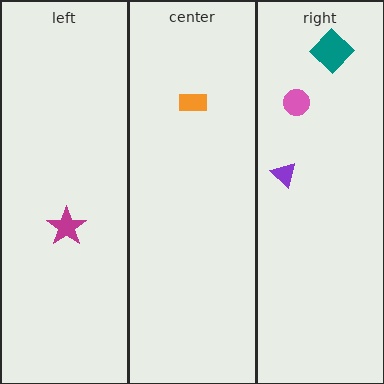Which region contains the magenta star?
The left region.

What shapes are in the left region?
The magenta star.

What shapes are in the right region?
The teal diamond, the purple triangle, the pink circle.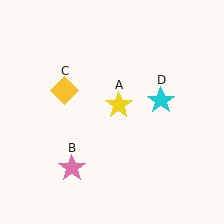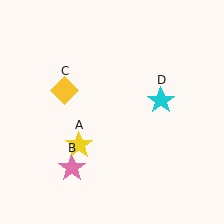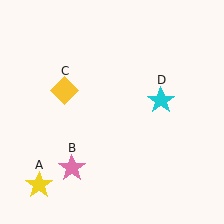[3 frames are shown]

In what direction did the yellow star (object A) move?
The yellow star (object A) moved down and to the left.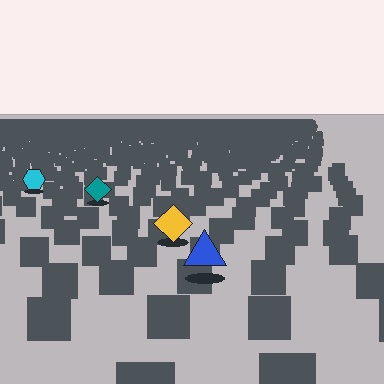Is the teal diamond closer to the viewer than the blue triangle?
No. The blue triangle is closer — you can tell from the texture gradient: the ground texture is coarser near it.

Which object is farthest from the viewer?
The cyan hexagon is farthest from the viewer. It appears smaller and the ground texture around it is denser.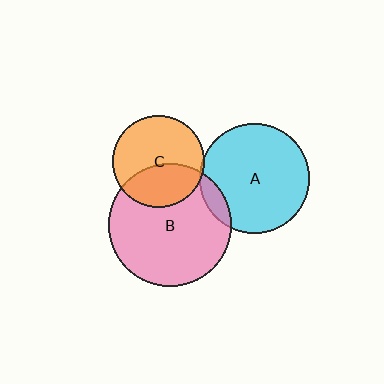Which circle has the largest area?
Circle B (pink).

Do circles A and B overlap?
Yes.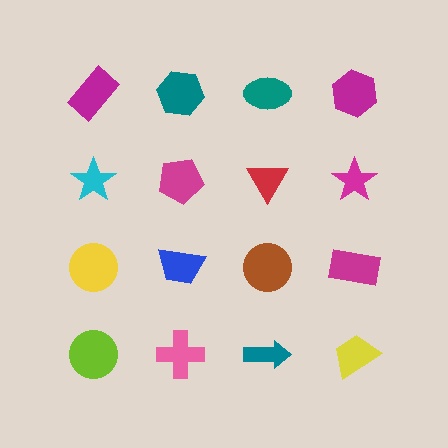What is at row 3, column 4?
A magenta rectangle.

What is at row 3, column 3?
A brown circle.